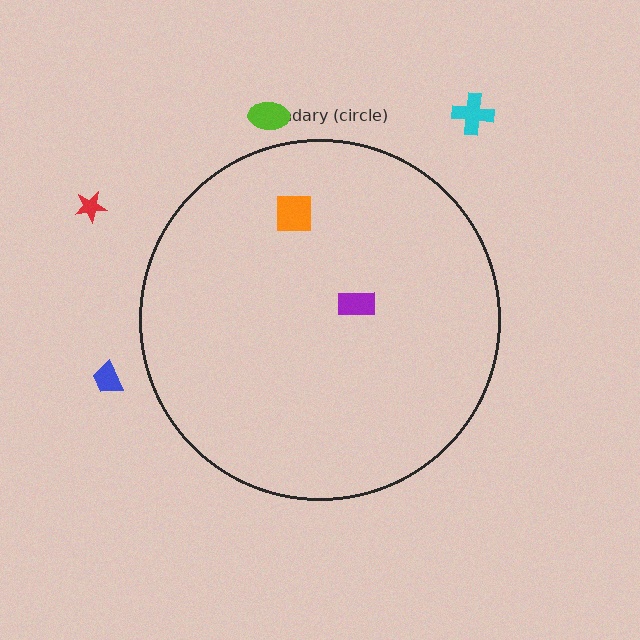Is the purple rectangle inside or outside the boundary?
Inside.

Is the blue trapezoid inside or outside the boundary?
Outside.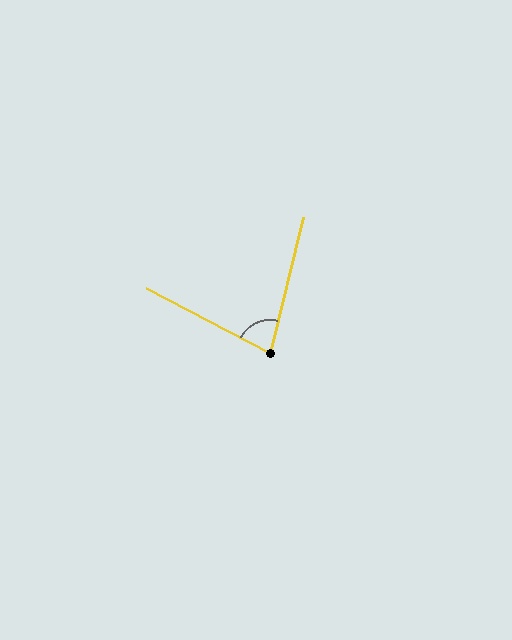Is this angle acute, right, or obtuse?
It is acute.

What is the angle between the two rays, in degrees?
Approximately 76 degrees.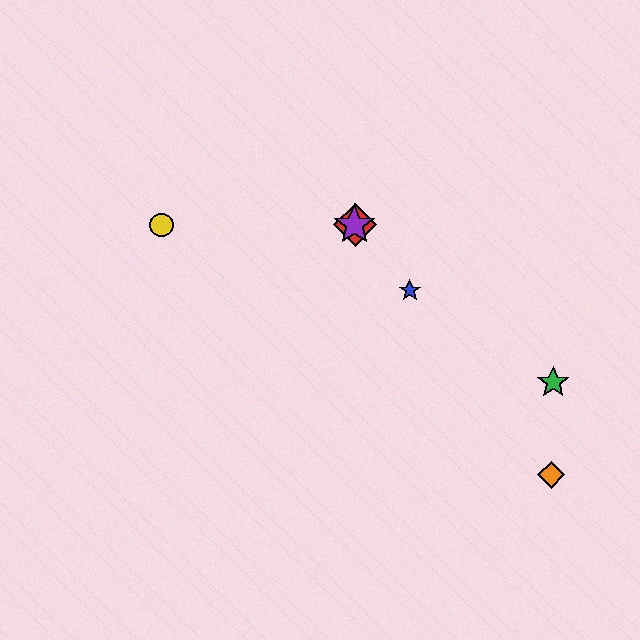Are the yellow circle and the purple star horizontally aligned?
Yes, both are at y≈225.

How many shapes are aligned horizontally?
3 shapes (the red diamond, the yellow circle, the purple star) are aligned horizontally.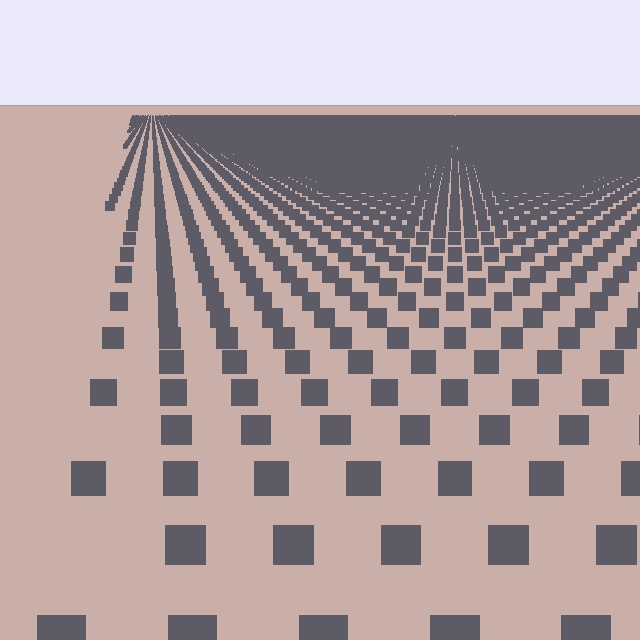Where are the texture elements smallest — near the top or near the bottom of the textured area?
Near the top.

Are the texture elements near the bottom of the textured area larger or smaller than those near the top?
Larger. Near the bottom, elements are closer to the viewer and appear at a bigger on-screen size.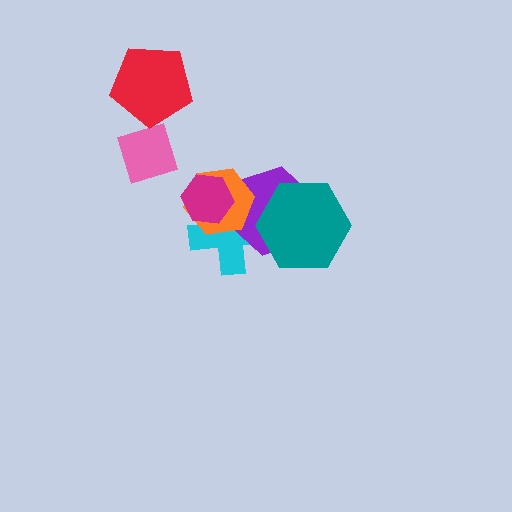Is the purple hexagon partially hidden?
Yes, it is partially covered by another shape.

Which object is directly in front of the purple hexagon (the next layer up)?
The orange hexagon is directly in front of the purple hexagon.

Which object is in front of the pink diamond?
The red pentagon is in front of the pink diamond.